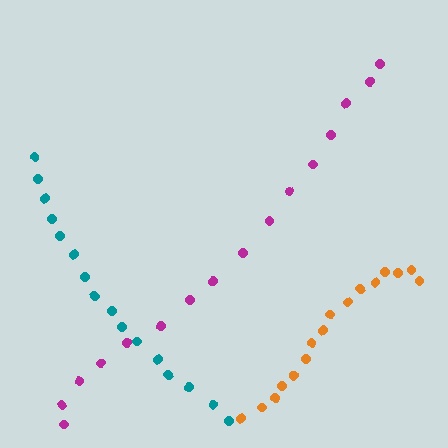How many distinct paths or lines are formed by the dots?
There are 3 distinct paths.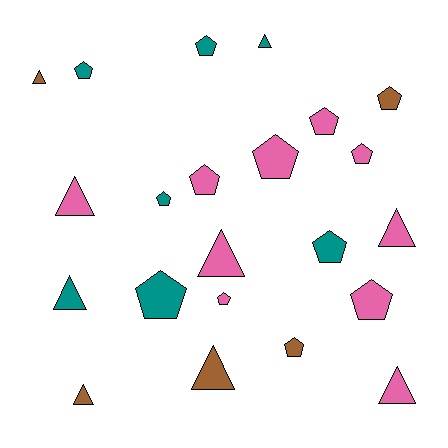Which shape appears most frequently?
Pentagon, with 13 objects.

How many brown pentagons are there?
There are 2 brown pentagons.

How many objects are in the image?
There are 22 objects.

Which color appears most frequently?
Pink, with 10 objects.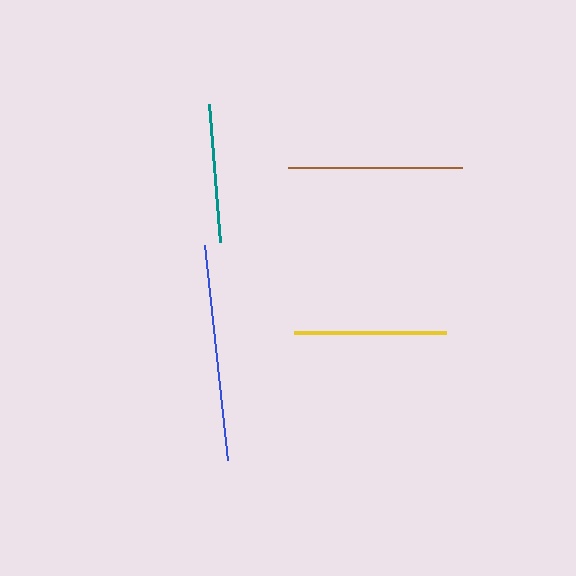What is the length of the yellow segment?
The yellow segment is approximately 151 pixels long.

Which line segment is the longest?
The blue line is the longest at approximately 216 pixels.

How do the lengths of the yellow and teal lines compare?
The yellow and teal lines are approximately the same length.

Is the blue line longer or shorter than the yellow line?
The blue line is longer than the yellow line.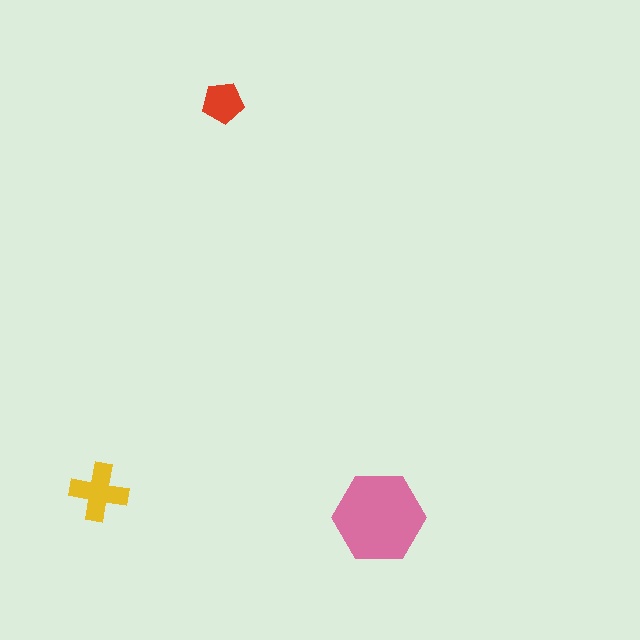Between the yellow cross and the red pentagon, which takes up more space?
The yellow cross.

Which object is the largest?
The pink hexagon.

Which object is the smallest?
The red pentagon.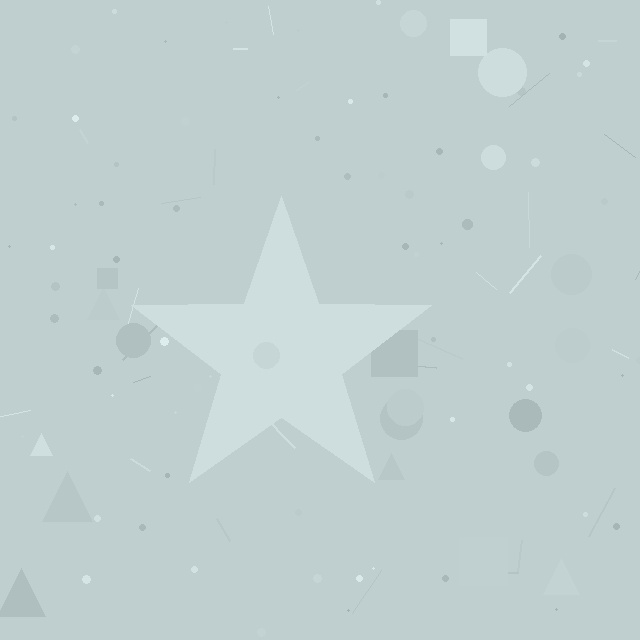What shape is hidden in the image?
A star is hidden in the image.